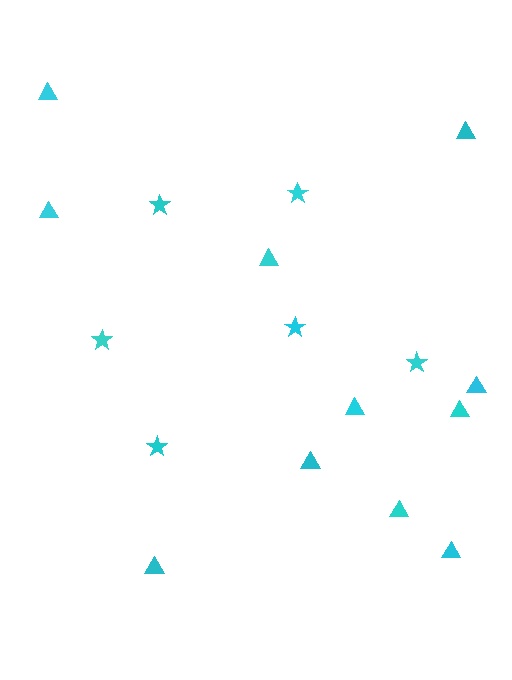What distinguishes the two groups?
There are 2 groups: one group of triangles (11) and one group of stars (6).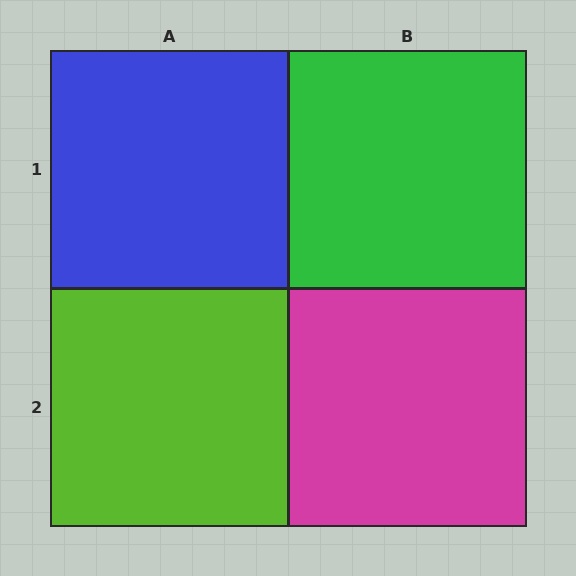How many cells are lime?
1 cell is lime.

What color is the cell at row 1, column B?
Green.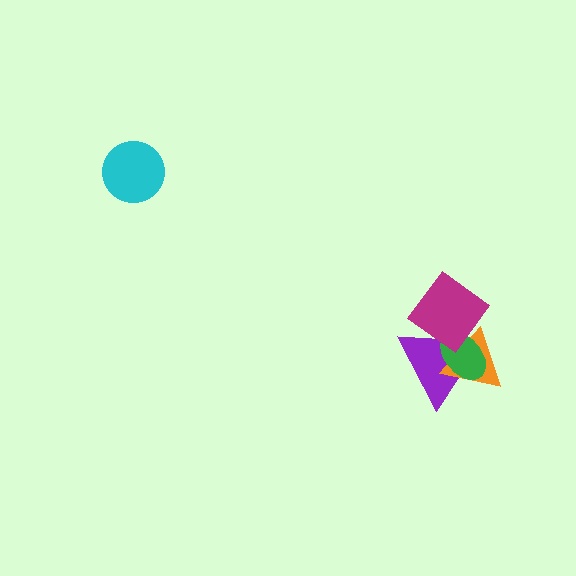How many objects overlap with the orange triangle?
3 objects overlap with the orange triangle.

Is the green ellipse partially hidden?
Yes, it is partially covered by another shape.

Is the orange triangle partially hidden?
Yes, it is partially covered by another shape.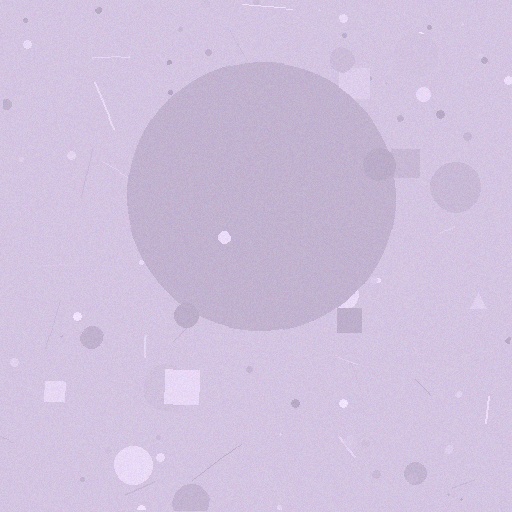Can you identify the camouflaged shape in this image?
The camouflaged shape is a circle.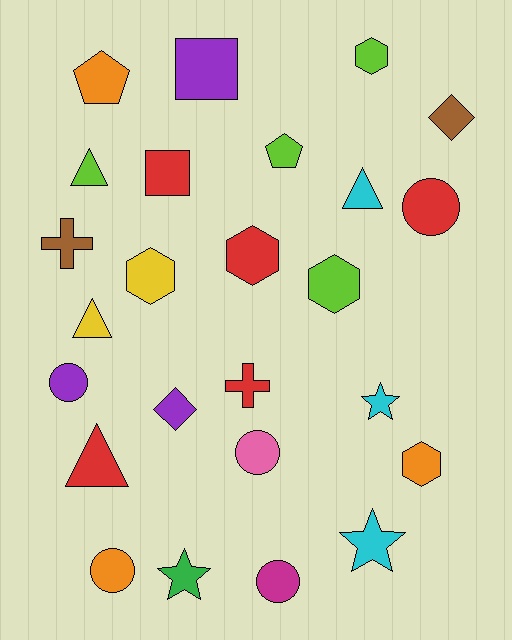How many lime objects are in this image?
There are 4 lime objects.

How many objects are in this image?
There are 25 objects.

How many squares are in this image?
There are 2 squares.